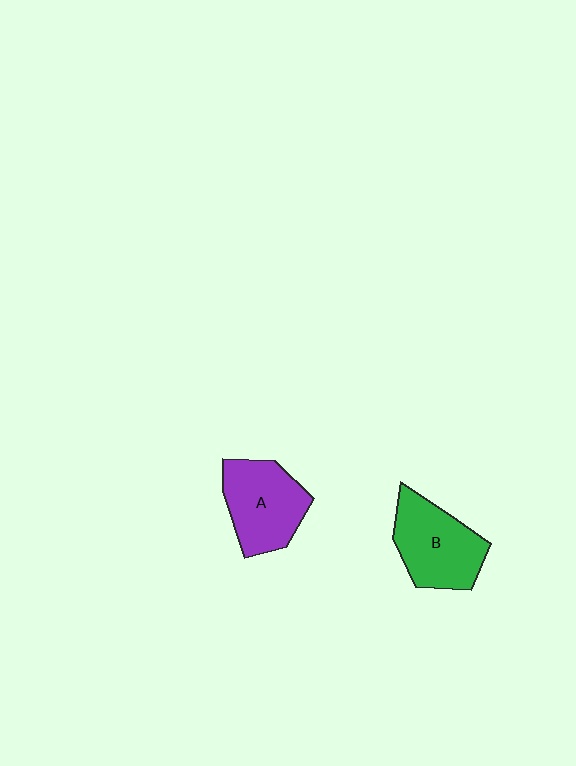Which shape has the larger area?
Shape B (green).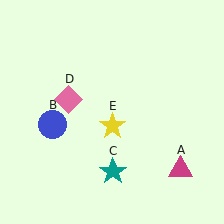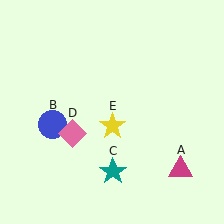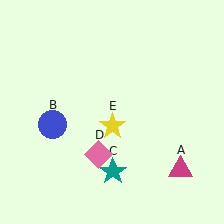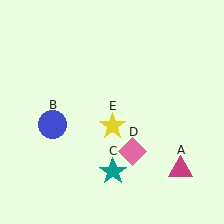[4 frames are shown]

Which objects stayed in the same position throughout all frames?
Magenta triangle (object A) and blue circle (object B) and teal star (object C) and yellow star (object E) remained stationary.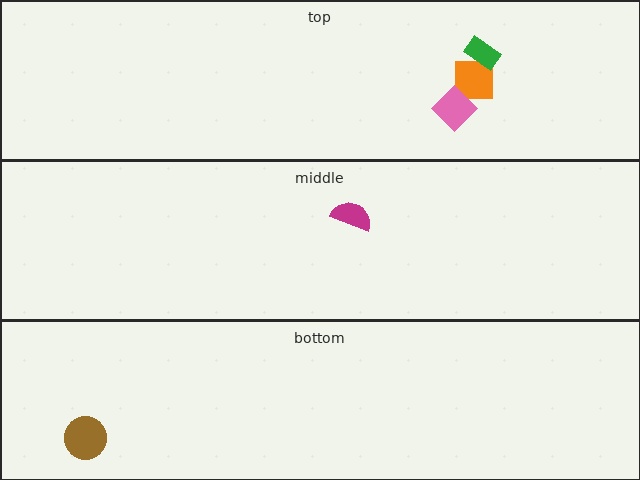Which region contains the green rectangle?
The top region.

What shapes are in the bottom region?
The brown circle.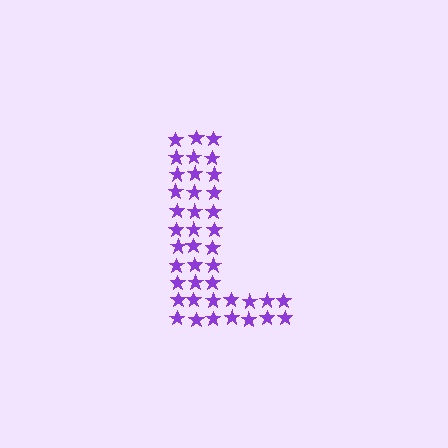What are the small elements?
The small elements are stars.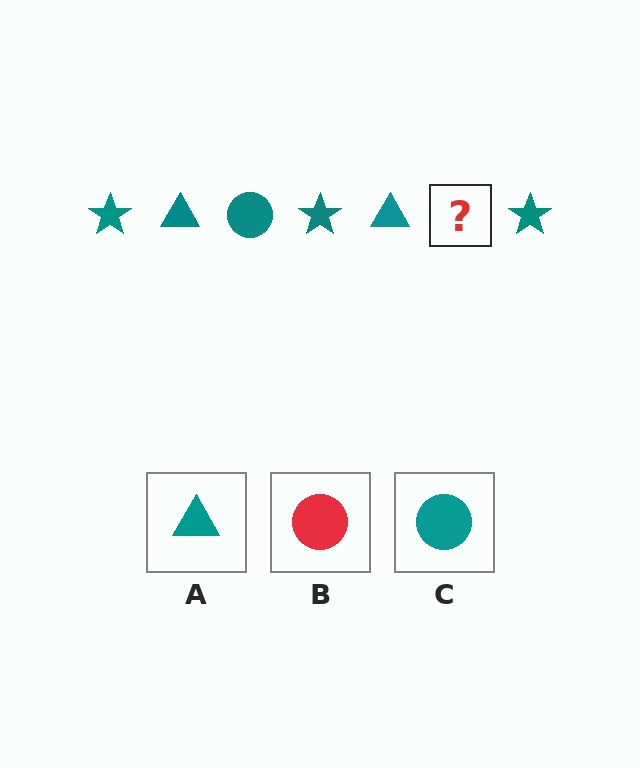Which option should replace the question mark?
Option C.